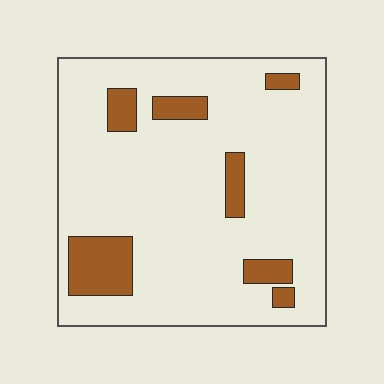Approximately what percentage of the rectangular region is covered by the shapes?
Approximately 15%.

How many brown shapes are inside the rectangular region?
7.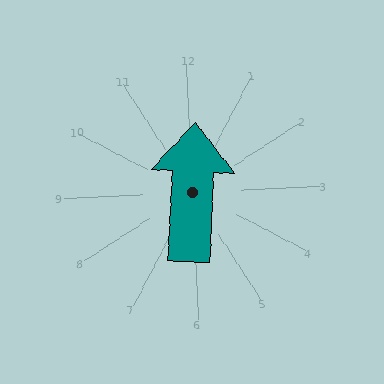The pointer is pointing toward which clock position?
Roughly 12 o'clock.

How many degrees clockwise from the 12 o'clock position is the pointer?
Approximately 5 degrees.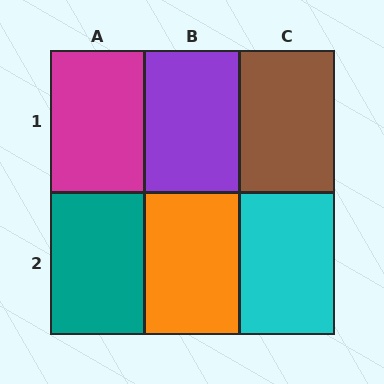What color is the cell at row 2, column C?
Cyan.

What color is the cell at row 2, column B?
Orange.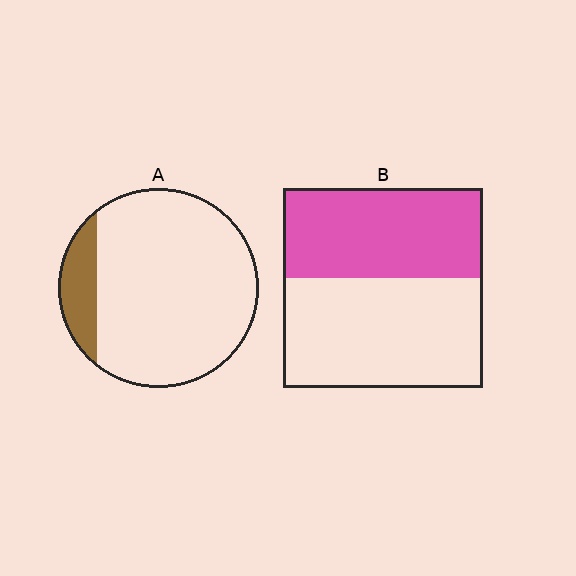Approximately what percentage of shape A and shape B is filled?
A is approximately 15% and B is approximately 45%.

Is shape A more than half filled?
No.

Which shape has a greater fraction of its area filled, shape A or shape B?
Shape B.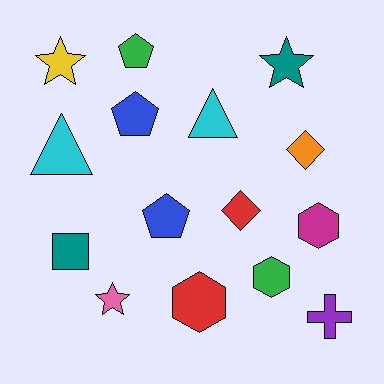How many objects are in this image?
There are 15 objects.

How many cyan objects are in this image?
There are 2 cyan objects.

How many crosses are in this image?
There is 1 cross.